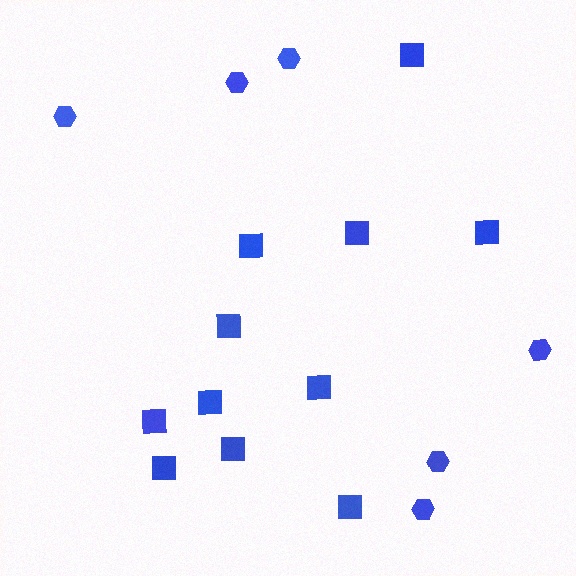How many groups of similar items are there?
There are 2 groups: one group of squares (11) and one group of hexagons (6).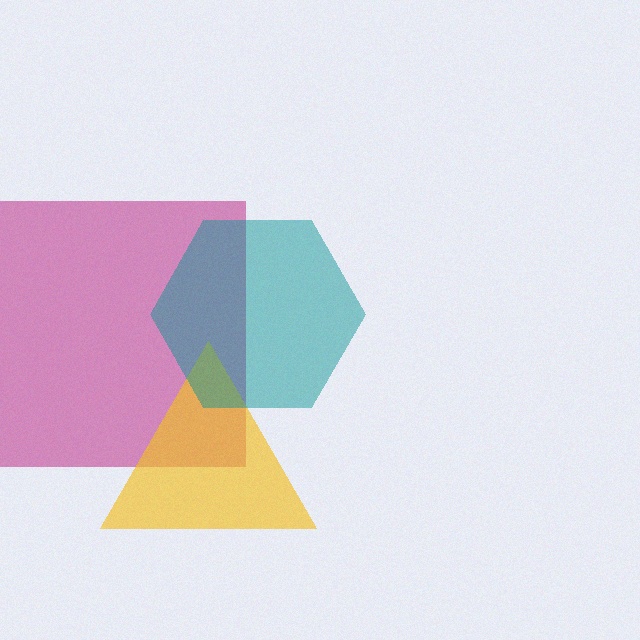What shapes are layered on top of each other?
The layered shapes are: a magenta square, a yellow triangle, a teal hexagon.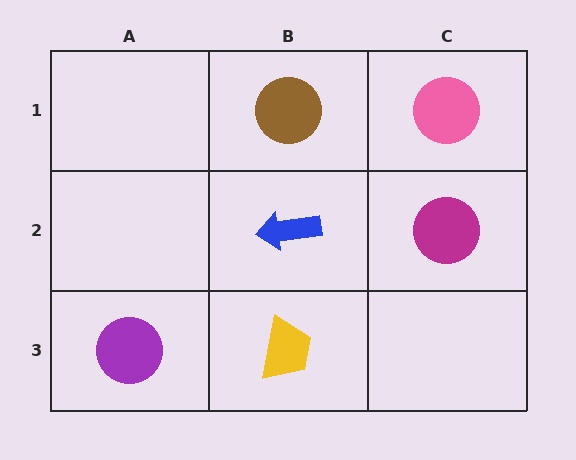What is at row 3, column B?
A yellow trapezoid.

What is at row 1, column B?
A brown circle.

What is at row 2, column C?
A magenta circle.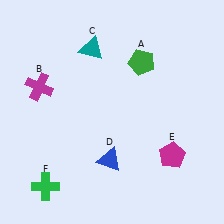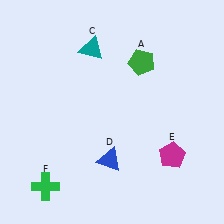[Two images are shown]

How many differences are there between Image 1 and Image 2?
There is 1 difference between the two images.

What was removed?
The magenta cross (B) was removed in Image 2.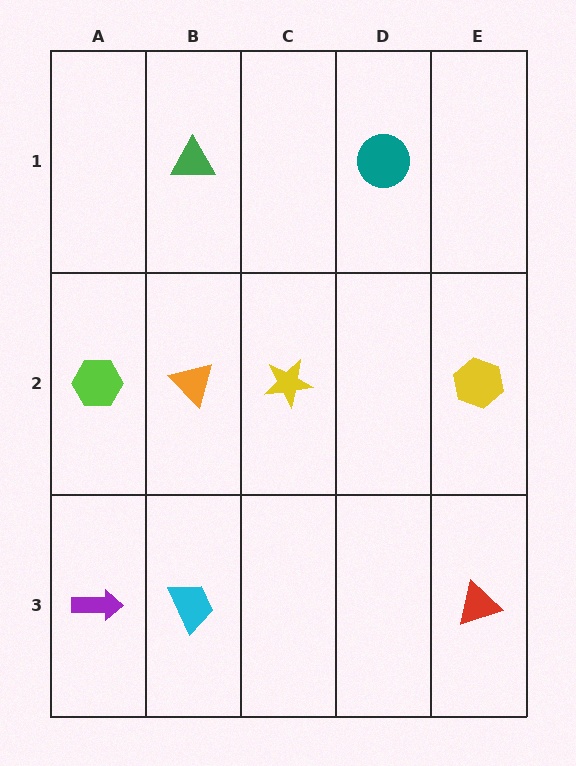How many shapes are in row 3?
3 shapes.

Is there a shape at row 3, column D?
No, that cell is empty.